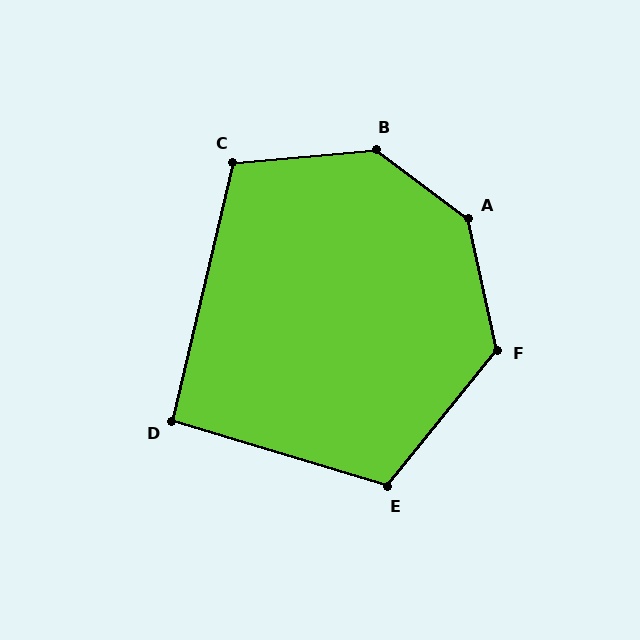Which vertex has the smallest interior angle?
D, at approximately 94 degrees.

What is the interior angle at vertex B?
Approximately 138 degrees (obtuse).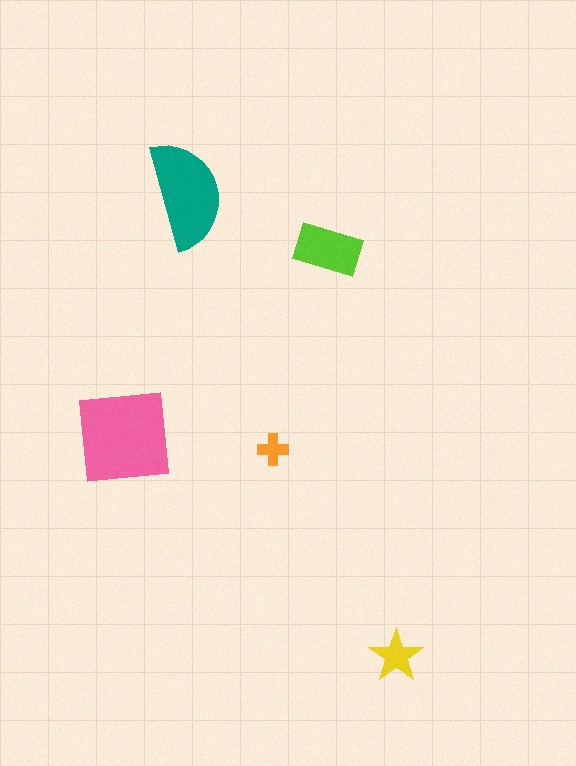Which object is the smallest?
The orange cross.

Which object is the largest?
The pink square.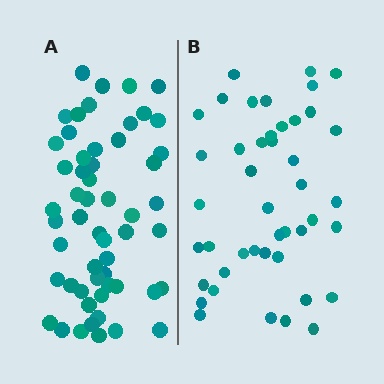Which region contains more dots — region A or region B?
Region A (the left region) has more dots.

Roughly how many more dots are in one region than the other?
Region A has roughly 12 or so more dots than region B.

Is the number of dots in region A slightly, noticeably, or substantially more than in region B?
Region A has noticeably more, but not dramatically so. The ratio is roughly 1.2 to 1.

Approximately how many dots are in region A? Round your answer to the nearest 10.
About 60 dots. (The exact count is 55, which rounds to 60.)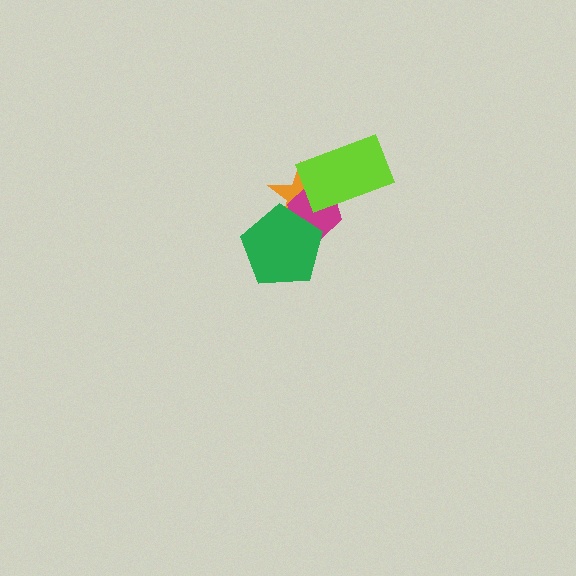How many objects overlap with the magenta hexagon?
3 objects overlap with the magenta hexagon.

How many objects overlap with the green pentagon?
2 objects overlap with the green pentagon.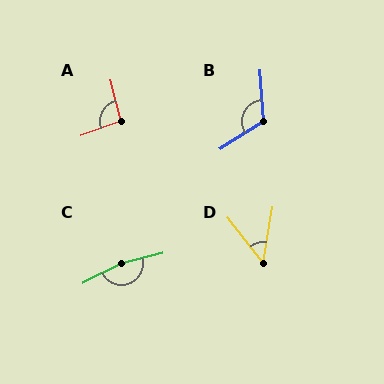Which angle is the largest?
C, at approximately 167 degrees.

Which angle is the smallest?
D, at approximately 47 degrees.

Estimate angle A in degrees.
Approximately 95 degrees.